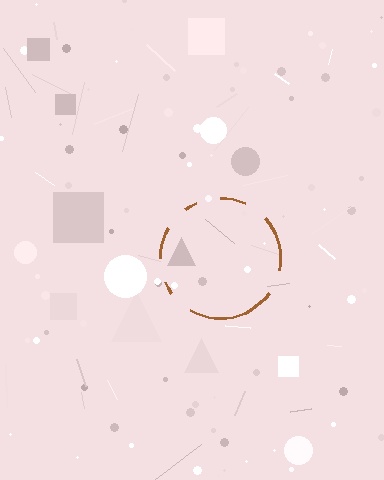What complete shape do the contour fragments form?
The contour fragments form a circle.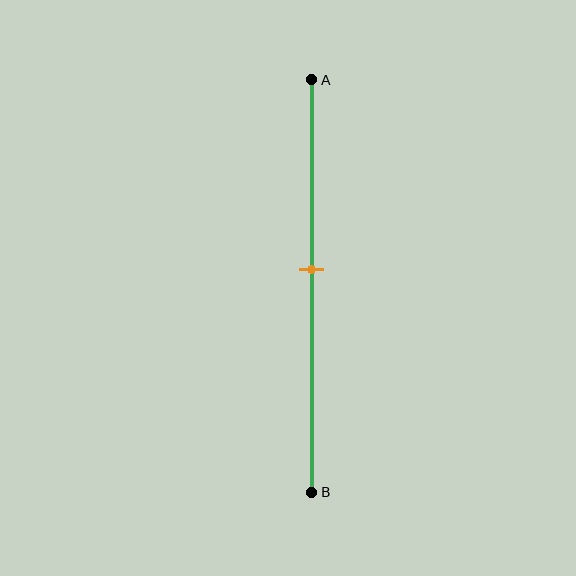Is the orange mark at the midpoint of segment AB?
No, the mark is at about 45% from A, not at the 50% midpoint.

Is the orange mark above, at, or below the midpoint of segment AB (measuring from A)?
The orange mark is above the midpoint of segment AB.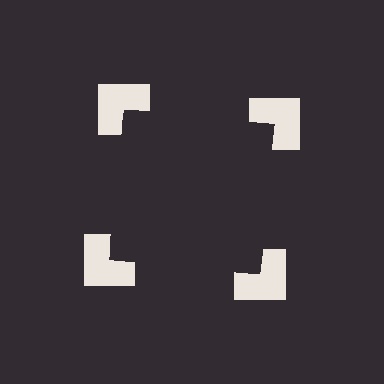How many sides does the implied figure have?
4 sides.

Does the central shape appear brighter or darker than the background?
It typically appears slightly darker than the background, even though no actual brightness change is drawn.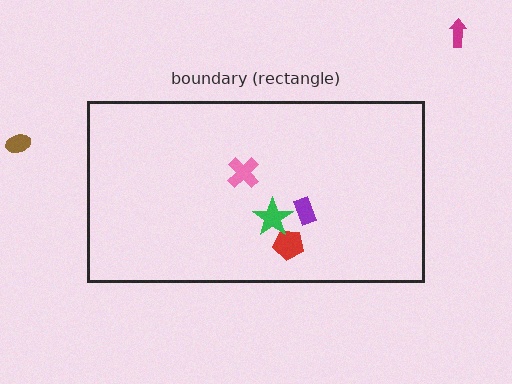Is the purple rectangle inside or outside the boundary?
Inside.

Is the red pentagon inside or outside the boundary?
Inside.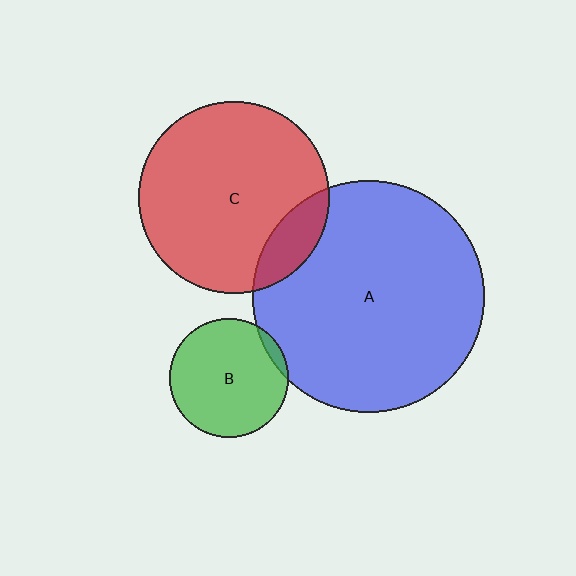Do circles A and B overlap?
Yes.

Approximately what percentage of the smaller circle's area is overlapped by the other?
Approximately 5%.